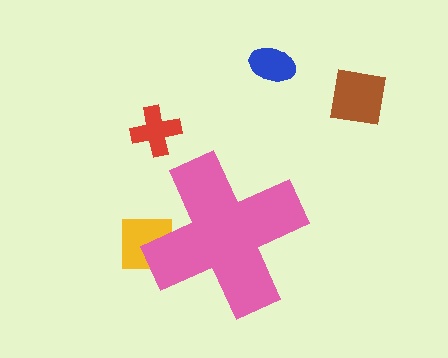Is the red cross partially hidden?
No, the red cross is fully visible.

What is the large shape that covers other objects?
A pink cross.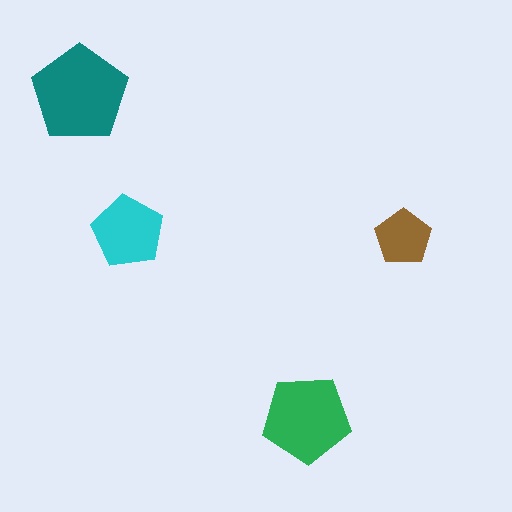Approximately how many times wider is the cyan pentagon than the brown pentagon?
About 1.5 times wider.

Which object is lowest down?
The green pentagon is bottommost.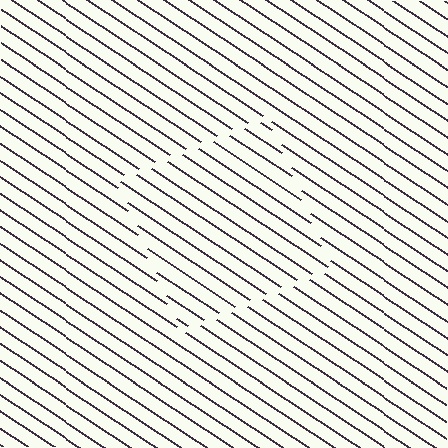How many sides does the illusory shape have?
4 sides — the line-ends trace a square.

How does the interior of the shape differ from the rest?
The interior of the shape contains the same grating, shifted by half a period — the contour is defined by the phase discontinuity where line-ends from the inner and outer gratings abut.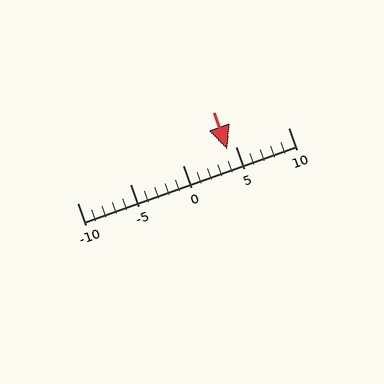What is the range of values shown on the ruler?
The ruler shows values from -10 to 10.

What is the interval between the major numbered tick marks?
The major tick marks are spaced 5 units apart.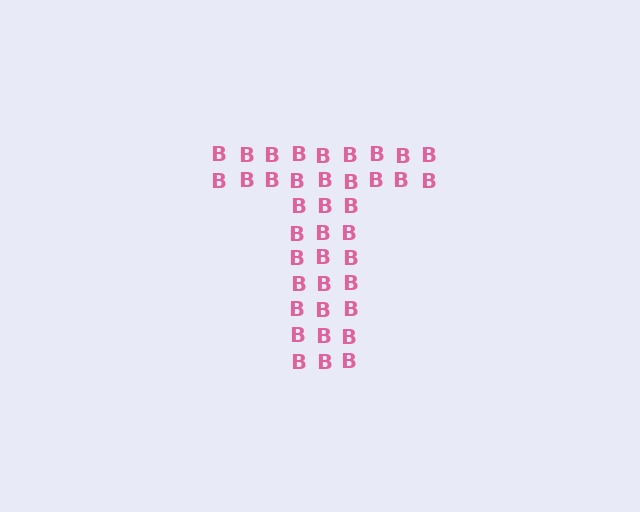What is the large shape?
The large shape is the letter T.